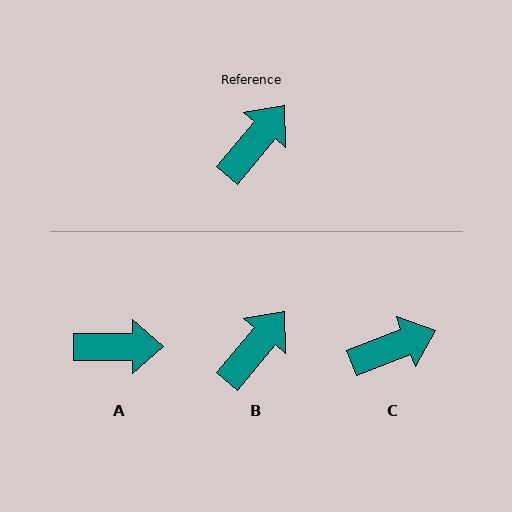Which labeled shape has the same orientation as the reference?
B.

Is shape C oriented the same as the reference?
No, it is off by about 29 degrees.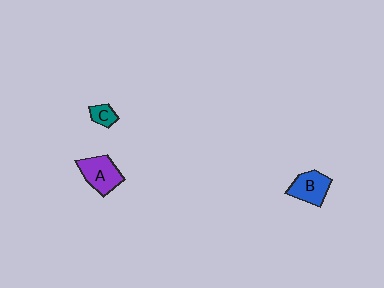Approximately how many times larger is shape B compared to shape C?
Approximately 2.2 times.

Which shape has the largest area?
Shape A (purple).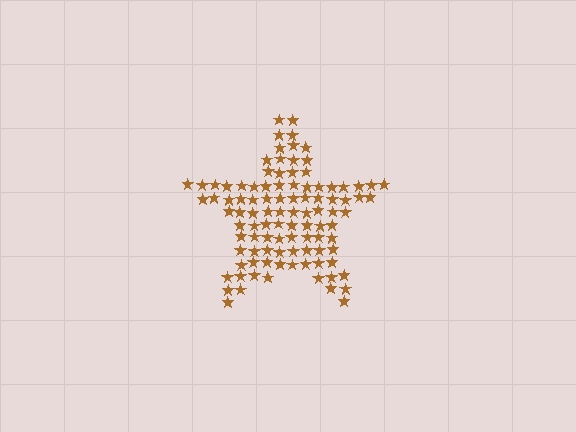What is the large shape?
The large shape is a star.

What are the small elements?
The small elements are stars.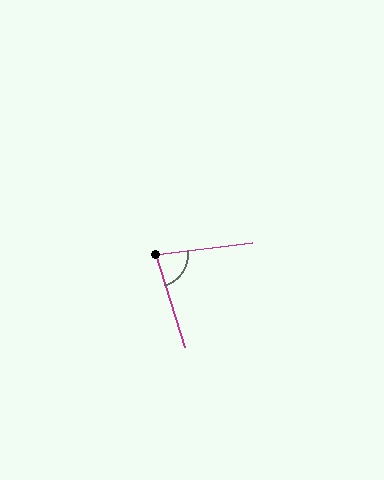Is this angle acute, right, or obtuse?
It is acute.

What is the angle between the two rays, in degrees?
Approximately 80 degrees.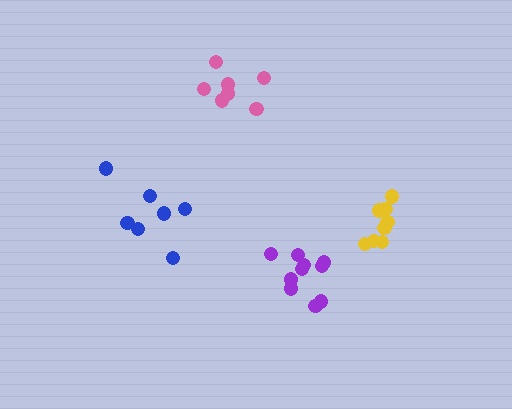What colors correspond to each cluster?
The clusters are colored: yellow, purple, blue, pink.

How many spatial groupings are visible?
There are 4 spatial groupings.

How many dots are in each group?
Group 1: 8 dots, Group 2: 10 dots, Group 3: 7 dots, Group 4: 7 dots (32 total).